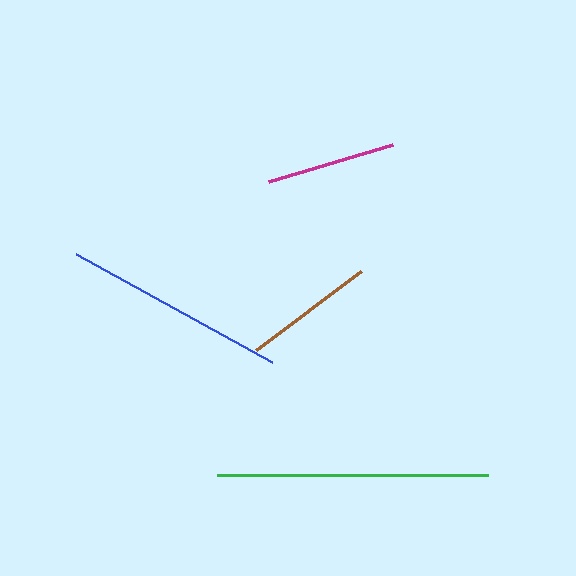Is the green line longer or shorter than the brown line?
The green line is longer than the brown line.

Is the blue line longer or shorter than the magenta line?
The blue line is longer than the magenta line.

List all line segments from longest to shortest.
From longest to shortest: green, blue, brown, magenta.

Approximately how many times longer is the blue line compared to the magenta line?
The blue line is approximately 1.7 times the length of the magenta line.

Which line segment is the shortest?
The magenta line is the shortest at approximately 129 pixels.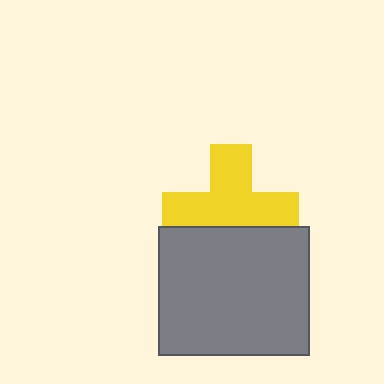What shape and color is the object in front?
The object in front is a gray rectangle.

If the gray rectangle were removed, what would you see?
You would see the complete yellow cross.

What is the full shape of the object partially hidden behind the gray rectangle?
The partially hidden object is a yellow cross.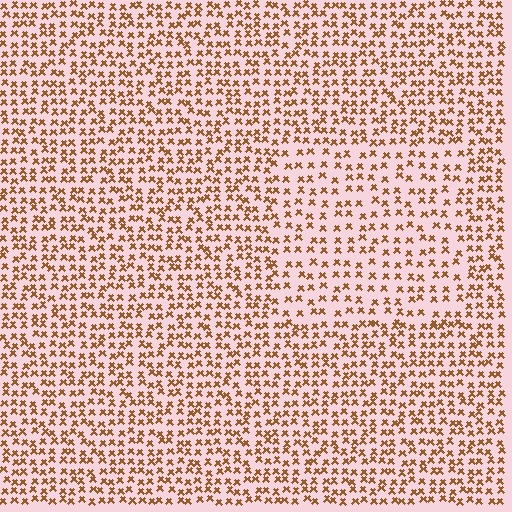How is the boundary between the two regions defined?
The boundary is defined by a change in element density (approximately 1.6x ratio). All elements are the same color, size, and shape.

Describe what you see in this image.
The image contains small brown elements arranged at two different densities. A rectangle-shaped region is visible where the elements are less densely packed than the surrounding area.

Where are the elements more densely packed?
The elements are more densely packed outside the rectangle boundary.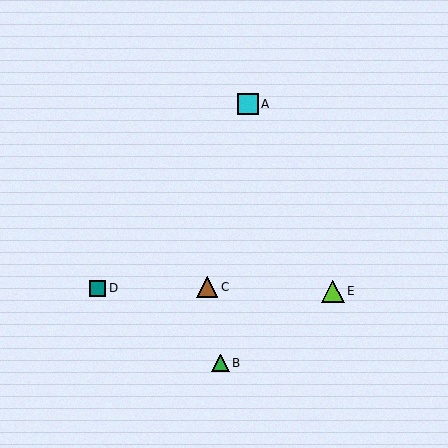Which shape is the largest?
The lime triangle (labeled E) is the largest.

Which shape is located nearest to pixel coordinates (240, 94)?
The cyan square (labeled A) at (248, 104) is nearest to that location.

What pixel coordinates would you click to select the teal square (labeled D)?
Click at (98, 289) to select the teal square D.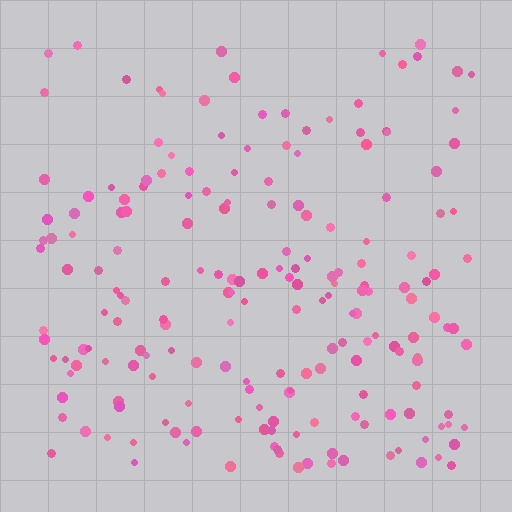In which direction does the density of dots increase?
From top to bottom, with the bottom side densest.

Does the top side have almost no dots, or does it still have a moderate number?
Still a moderate number, just noticeably fewer than the bottom.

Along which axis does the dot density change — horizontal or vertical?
Vertical.